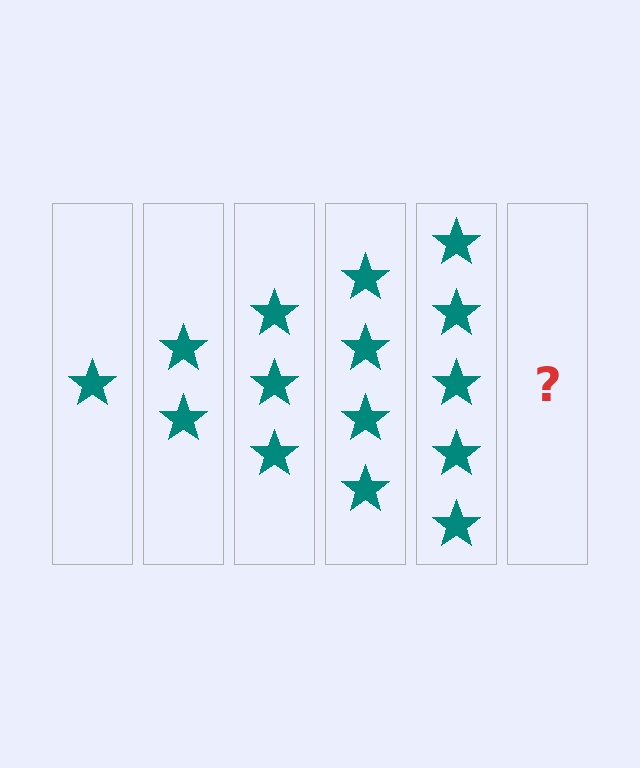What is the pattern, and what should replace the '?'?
The pattern is that each step adds one more star. The '?' should be 6 stars.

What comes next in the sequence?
The next element should be 6 stars.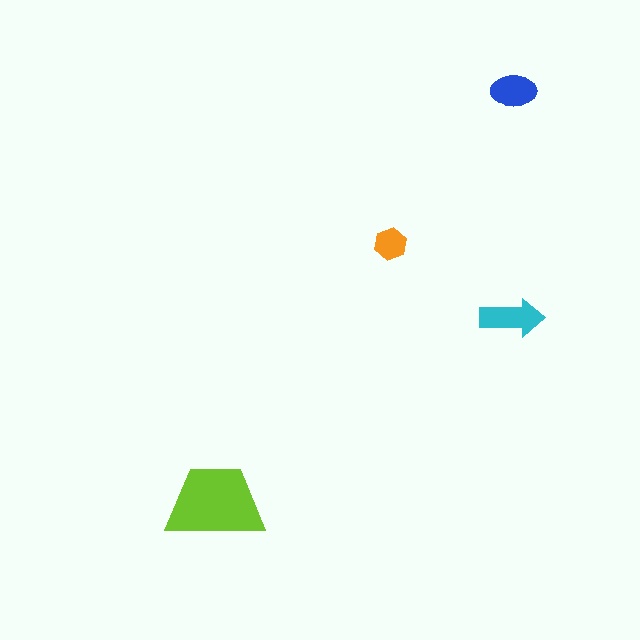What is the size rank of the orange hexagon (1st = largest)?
4th.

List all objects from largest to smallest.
The lime trapezoid, the cyan arrow, the blue ellipse, the orange hexagon.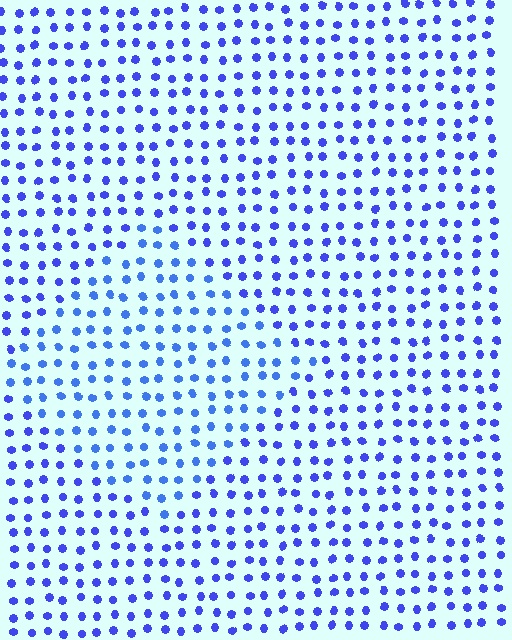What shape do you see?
I see a diamond.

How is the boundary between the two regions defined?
The boundary is defined purely by a slight shift in hue (about 17 degrees). Spacing, size, and orientation are identical on both sides.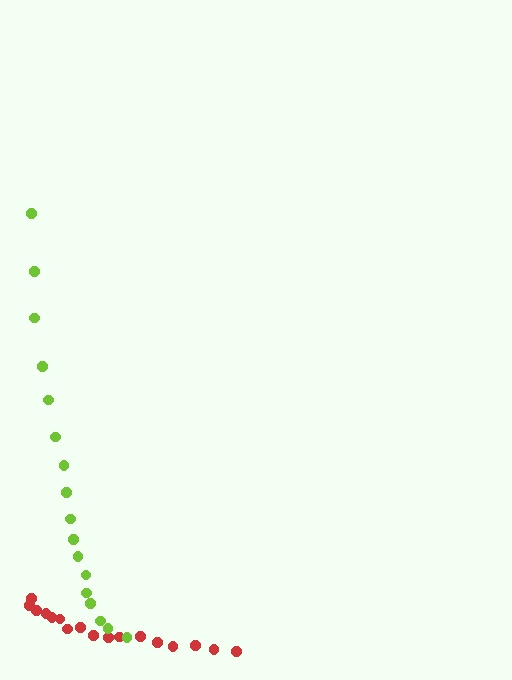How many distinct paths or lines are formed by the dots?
There are 2 distinct paths.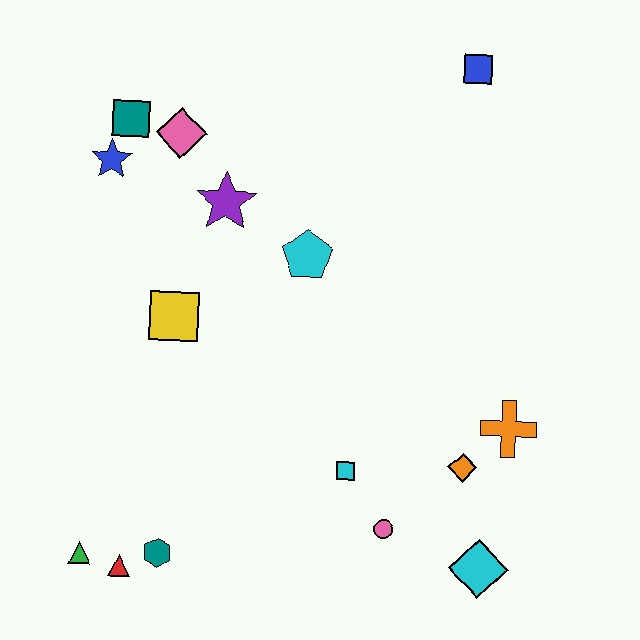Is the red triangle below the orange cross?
Yes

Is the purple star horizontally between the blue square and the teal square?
Yes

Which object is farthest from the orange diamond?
The teal square is farthest from the orange diamond.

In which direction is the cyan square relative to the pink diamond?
The cyan square is below the pink diamond.